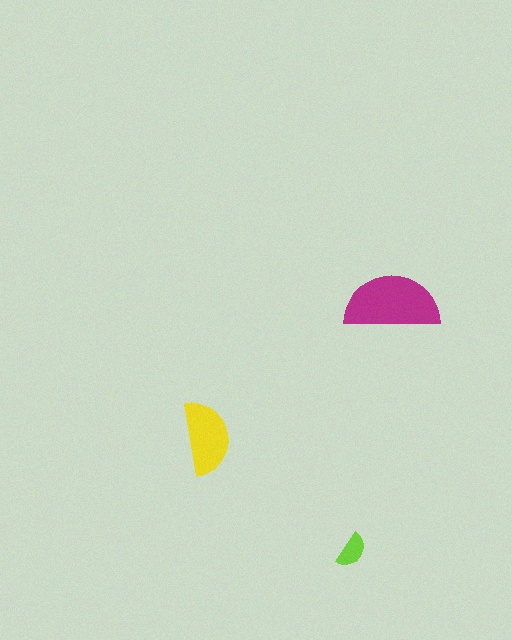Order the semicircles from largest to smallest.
the magenta one, the yellow one, the lime one.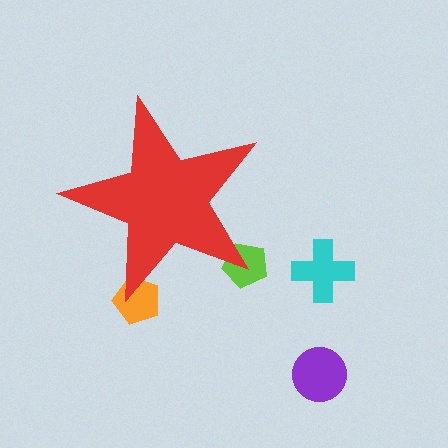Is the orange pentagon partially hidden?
Yes, the orange pentagon is partially hidden behind the red star.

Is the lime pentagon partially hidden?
Yes, the lime pentagon is partially hidden behind the red star.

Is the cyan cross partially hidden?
No, the cyan cross is fully visible.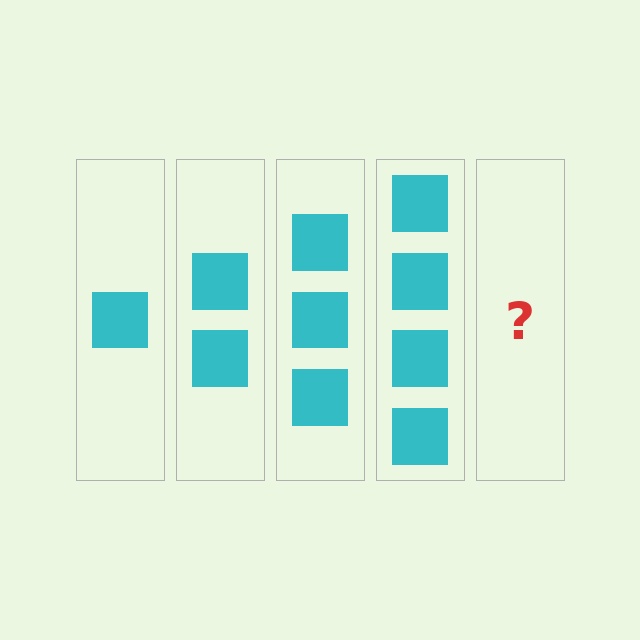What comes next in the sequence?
The next element should be 5 squares.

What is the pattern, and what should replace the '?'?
The pattern is that each step adds one more square. The '?' should be 5 squares.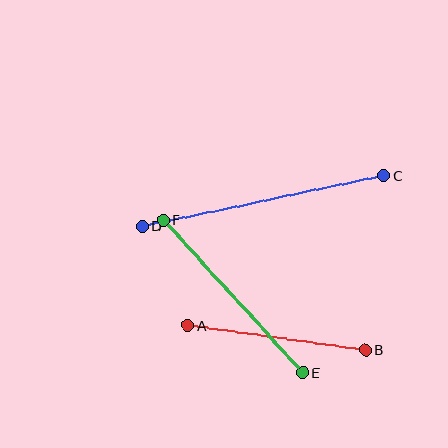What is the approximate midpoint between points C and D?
The midpoint is at approximately (263, 201) pixels.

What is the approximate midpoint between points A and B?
The midpoint is at approximately (277, 338) pixels.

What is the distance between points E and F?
The distance is approximately 207 pixels.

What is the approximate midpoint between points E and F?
The midpoint is at approximately (233, 296) pixels.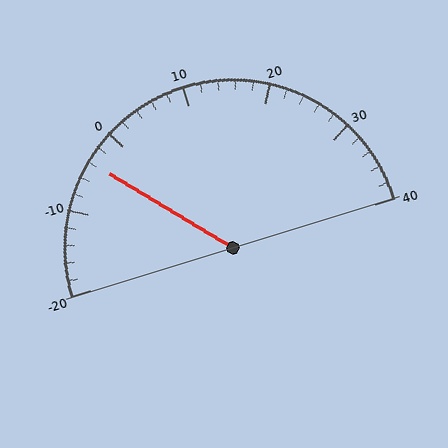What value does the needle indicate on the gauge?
The needle indicates approximately -4.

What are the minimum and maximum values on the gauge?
The gauge ranges from -20 to 40.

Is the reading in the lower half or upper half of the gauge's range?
The reading is in the lower half of the range (-20 to 40).